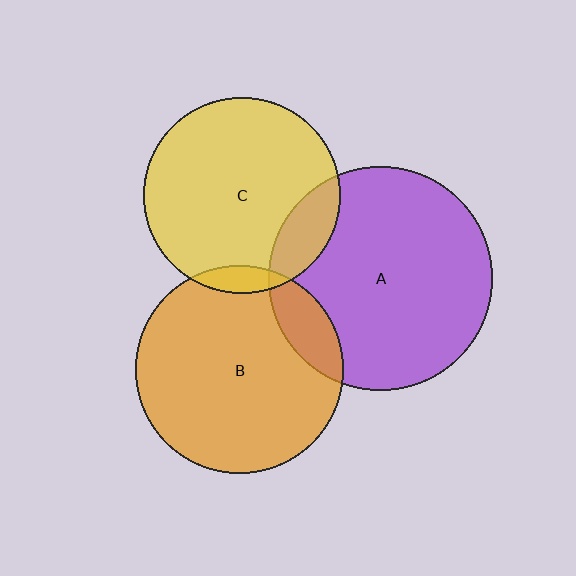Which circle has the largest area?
Circle A (purple).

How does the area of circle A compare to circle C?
Approximately 1.3 times.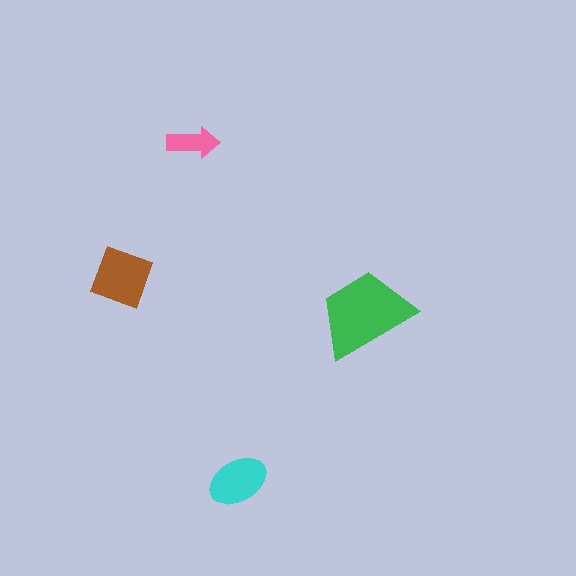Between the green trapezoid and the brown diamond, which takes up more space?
The green trapezoid.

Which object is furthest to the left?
The brown diamond is leftmost.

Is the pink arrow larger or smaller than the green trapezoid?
Smaller.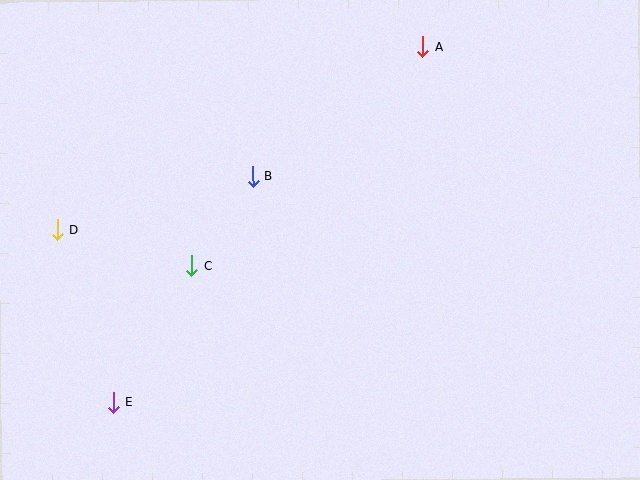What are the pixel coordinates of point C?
Point C is at (192, 266).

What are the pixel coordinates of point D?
Point D is at (57, 230).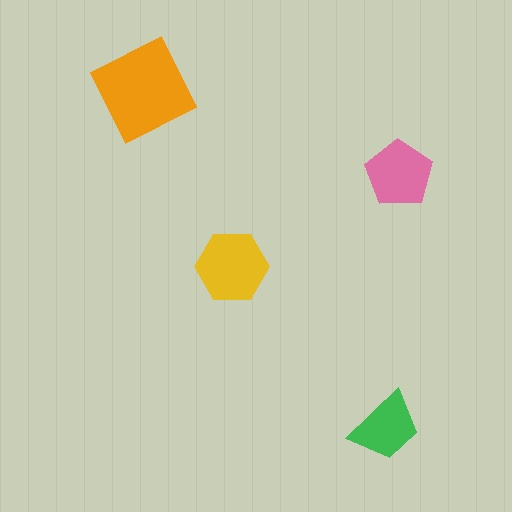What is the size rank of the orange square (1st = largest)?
1st.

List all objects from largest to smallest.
The orange square, the yellow hexagon, the pink pentagon, the green trapezoid.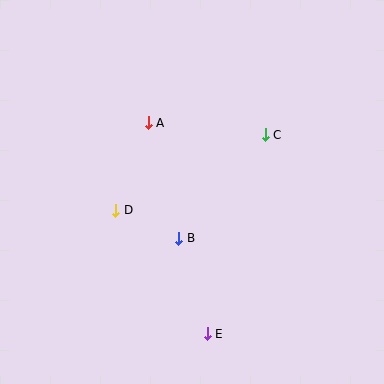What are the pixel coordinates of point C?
Point C is at (265, 135).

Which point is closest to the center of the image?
Point B at (179, 238) is closest to the center.